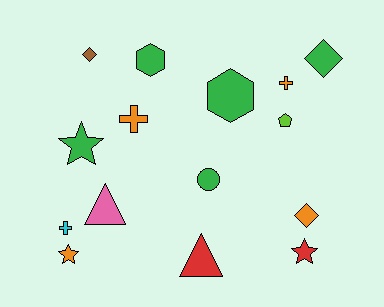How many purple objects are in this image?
There are no purple objects.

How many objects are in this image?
There are 15 objects.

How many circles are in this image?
There is 1 circle.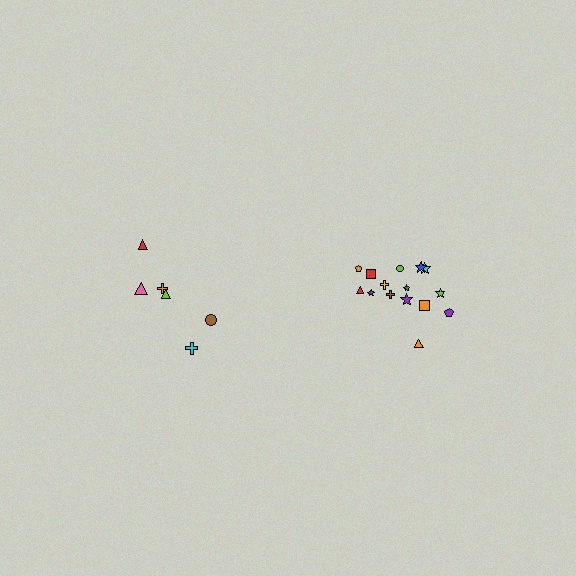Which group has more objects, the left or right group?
The right group.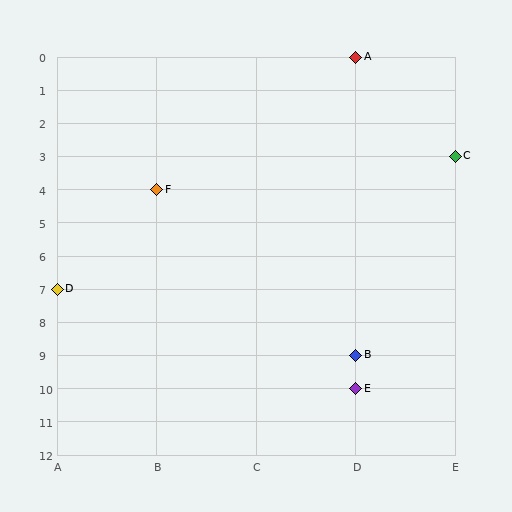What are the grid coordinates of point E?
Point E is at grid coordinates (D, 10).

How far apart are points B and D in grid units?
Points B and D are 3 columns and 2 rows apart (about 3.6 grid units diagonally).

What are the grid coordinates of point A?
Point A is at grid coordinates (D, 0).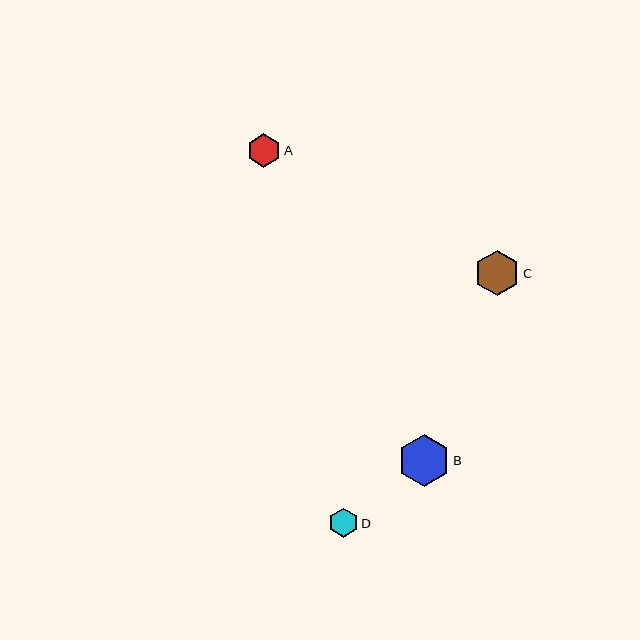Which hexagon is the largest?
Hexagon B is the largest with a size of approximately 52 pixels.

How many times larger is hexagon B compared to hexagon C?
Hexagon B is approximately 1.2 times the size of hexagon C.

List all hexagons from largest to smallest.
From largest to smallest: B, C, A, D.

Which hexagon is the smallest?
Hexagon D is the smallest with a size of approximately 29 pixels.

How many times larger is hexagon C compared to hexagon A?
Hexagon C is approximately 1.4 times the size of hexagon A.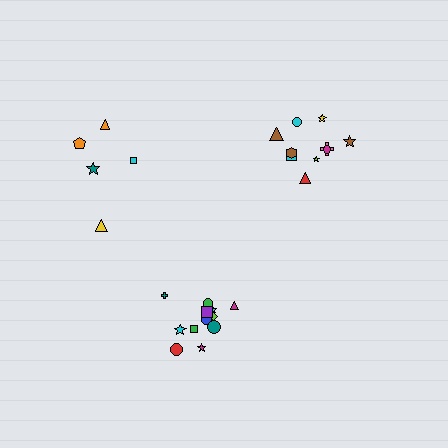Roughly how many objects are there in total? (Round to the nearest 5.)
Roughly 25 objects in total.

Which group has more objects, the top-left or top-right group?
The top-right group.